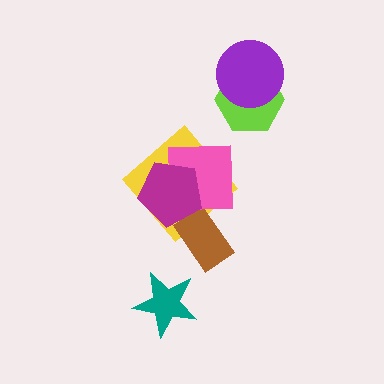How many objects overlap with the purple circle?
1 object overlaps with the purple circle.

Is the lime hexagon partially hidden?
Yes, it is partially covered by another shape.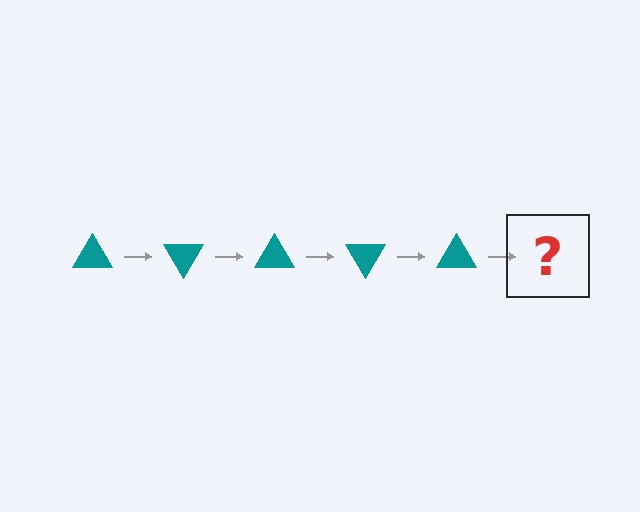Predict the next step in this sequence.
The next step is a teal triangle rotated 300 degrees.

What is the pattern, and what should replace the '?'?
The pattern is that the triangle rotates 60 degrees each step. The '?' should be a teal triangle rotated 300 degrees.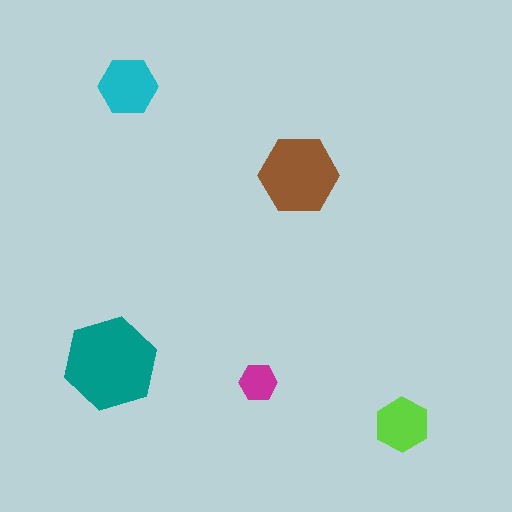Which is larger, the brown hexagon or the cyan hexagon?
The brown one.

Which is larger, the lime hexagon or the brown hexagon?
The brown one.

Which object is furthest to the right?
The lime hexagon is rightmost.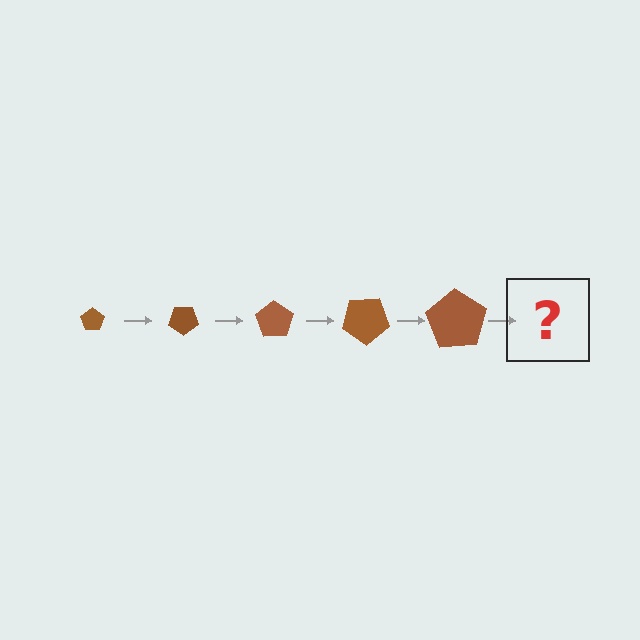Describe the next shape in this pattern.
It should be a pentagon, larger than the previous one and rotated 175 degrees from the start.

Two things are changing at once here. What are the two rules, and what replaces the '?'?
The two rules are that the pentagon grows larger each step and it rotates 35 degrees each step. The '?' should be a pentagon, larger than the previous one and rotated 175 degrees from the start.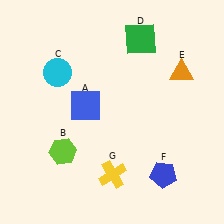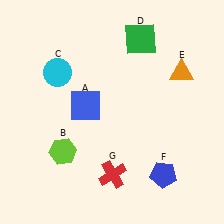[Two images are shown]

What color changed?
The cross (G) changed from yellow in Image 1 to red in Image 2.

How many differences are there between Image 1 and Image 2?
There is 1 difference between the two images.